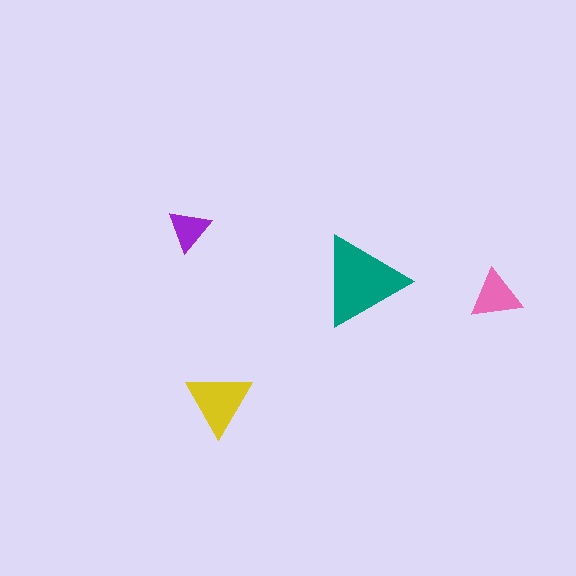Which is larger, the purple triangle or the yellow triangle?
The yellow one.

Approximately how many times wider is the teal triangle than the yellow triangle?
About 1.5 times wider.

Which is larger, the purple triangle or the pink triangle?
The pink one.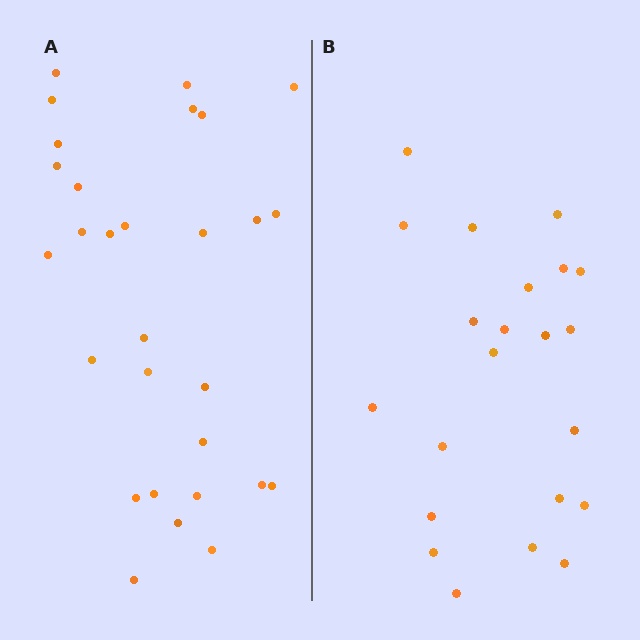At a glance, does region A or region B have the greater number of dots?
Region A (the left region) has more dots.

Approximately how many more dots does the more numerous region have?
Region A has roughly 8 or so more dots than region B.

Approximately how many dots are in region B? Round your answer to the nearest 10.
About 20 dots. (The exact count is 22, which rounds to 20.)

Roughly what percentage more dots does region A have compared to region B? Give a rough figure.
About 30% more.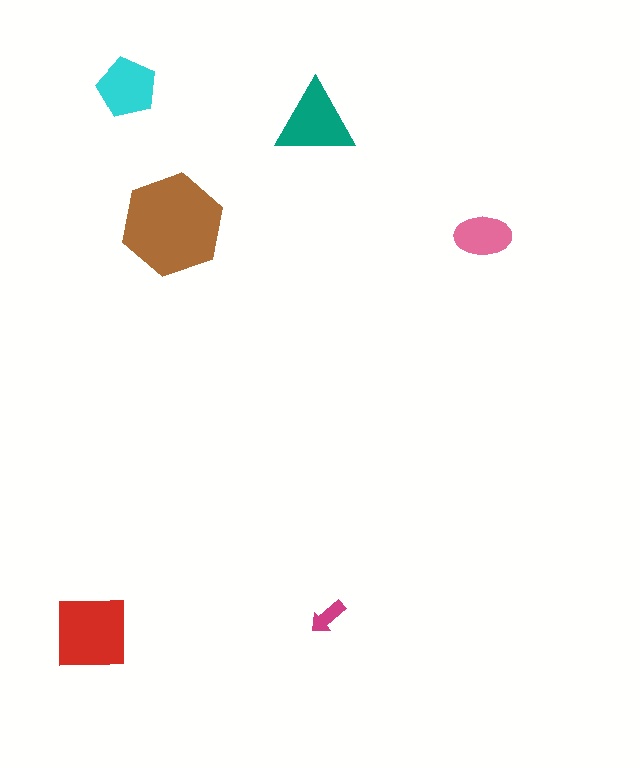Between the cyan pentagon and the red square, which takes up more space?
The red square.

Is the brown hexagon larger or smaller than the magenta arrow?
Larger.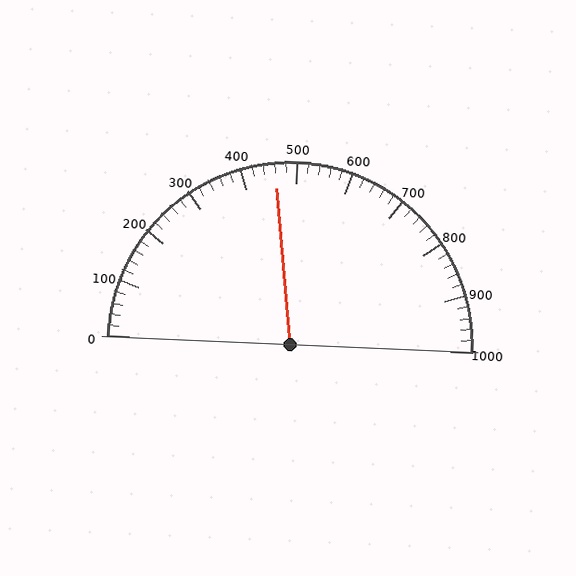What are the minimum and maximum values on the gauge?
The gauge ranges from 0 to 1000.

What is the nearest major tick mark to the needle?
The nearest major tick mark is 500.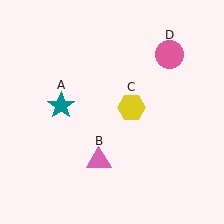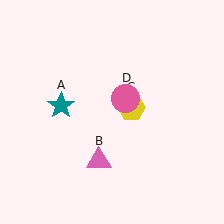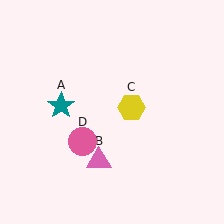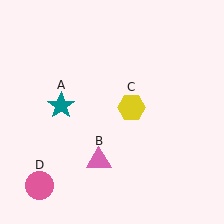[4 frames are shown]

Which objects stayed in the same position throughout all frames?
Teal star (object A) and pink triangle (object B) and yellow hexagon (object C) remained stationary.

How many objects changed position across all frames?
1 object changed position: pink circle (object D).